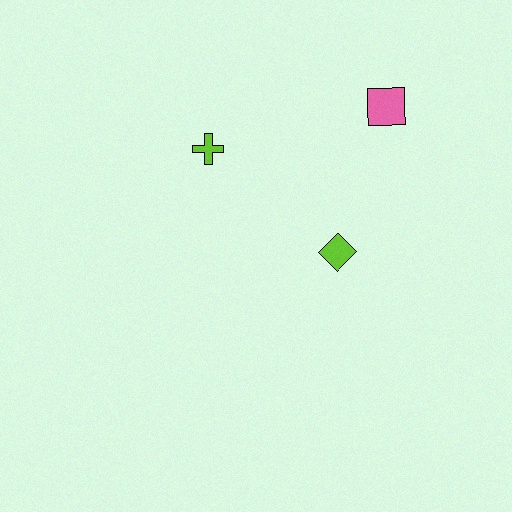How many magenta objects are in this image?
There are no magenta objects.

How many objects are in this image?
There are 3 objects.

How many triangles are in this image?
There are no triangles.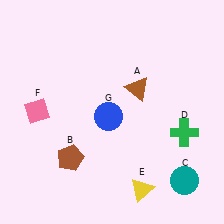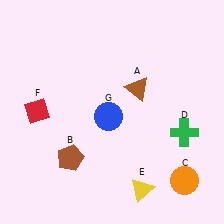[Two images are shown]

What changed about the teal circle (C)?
In Image 1, C is teal. In Image 2, it changed to orange.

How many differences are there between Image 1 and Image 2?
There are 2 differences between the two images.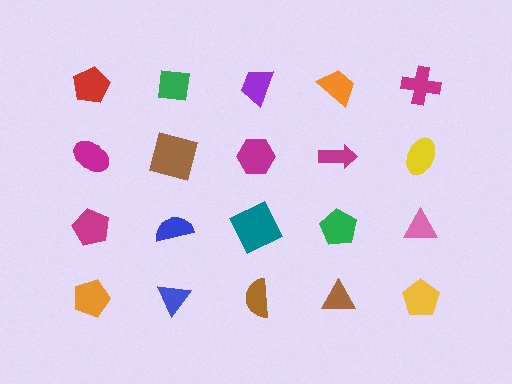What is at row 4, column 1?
An orange pentagon.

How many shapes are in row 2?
5 shapes.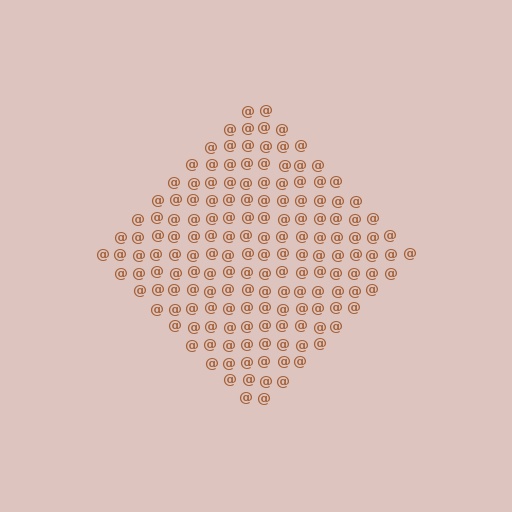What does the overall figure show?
The overall figure shows a diamond.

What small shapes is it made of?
It is made of small at signs.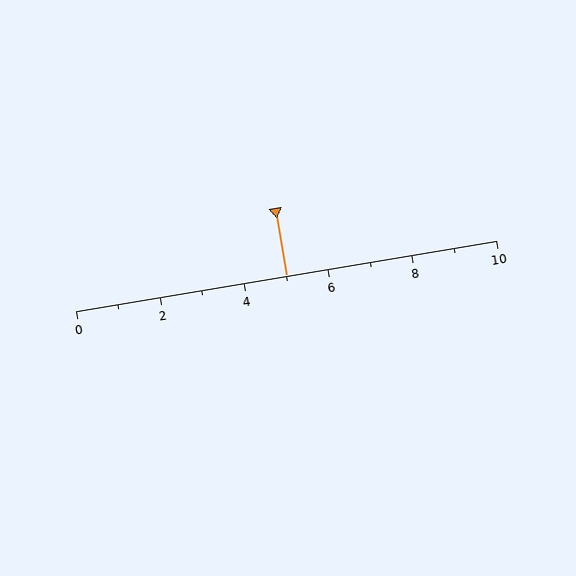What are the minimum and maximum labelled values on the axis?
The axis runs from 0 to 10.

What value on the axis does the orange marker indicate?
The marker indicates approximately 5.